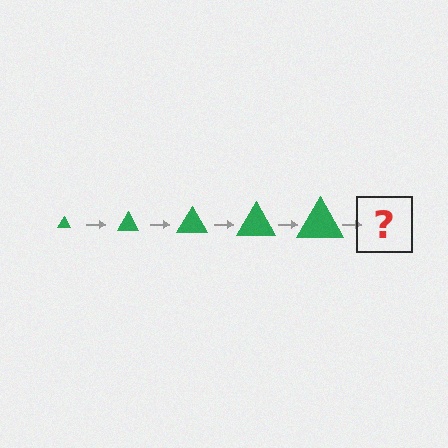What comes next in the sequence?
The next element should be a green triangle, larger than the previous one.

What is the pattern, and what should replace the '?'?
The pattern is that the triangle gets progressively larger each step. The '?' should be a green triangle, larger than the previous one.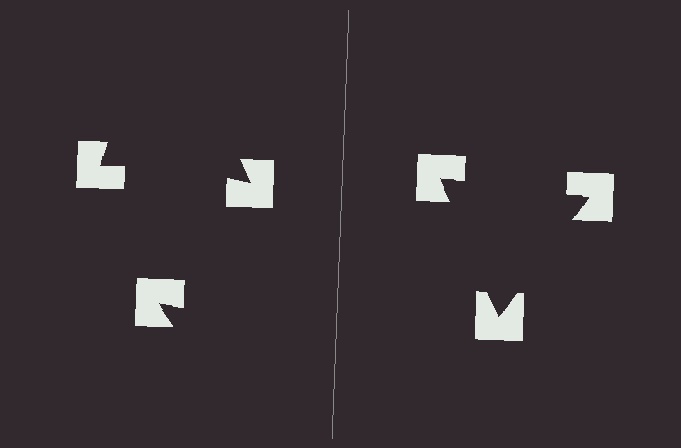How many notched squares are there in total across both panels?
6 — 3 on each side.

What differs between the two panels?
The notched squares are positioned identically on both sides; only the wedge orientations differ. On the right they align to a triangle; on the left they are misaligned.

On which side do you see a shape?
An illusory triangle appears on the right side. On the left side the wedge cuts are rotated, so no coherent shape forms.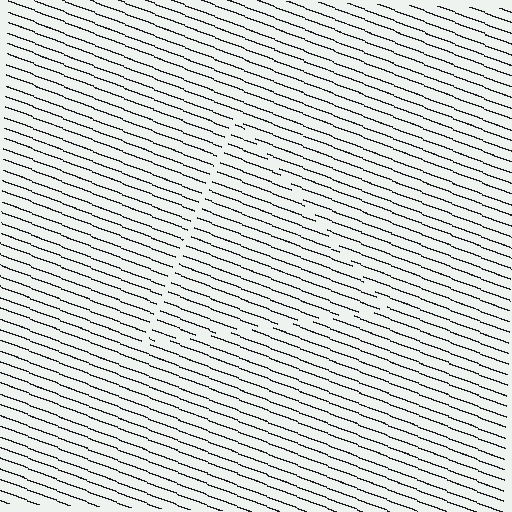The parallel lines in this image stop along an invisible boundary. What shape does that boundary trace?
An illusory triangle. The interior of the shape contains the same grating, shifted by half a period — the contour is defined by the phase discontinuity where line-ends from the inner and outer gratings abut.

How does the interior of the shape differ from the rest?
The interior of the shape contains the same grating, shifted by half a period — the contour is defined by the phase discontinuity where line-ends from the inner and outer gratings abut.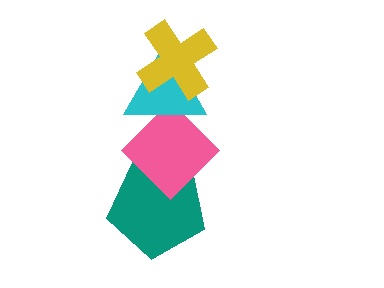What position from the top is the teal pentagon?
The teal pentagon is 4th from the top.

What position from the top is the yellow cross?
The yellow cross is 1st from the top.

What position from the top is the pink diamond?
The pink diamond is 3rd from the top.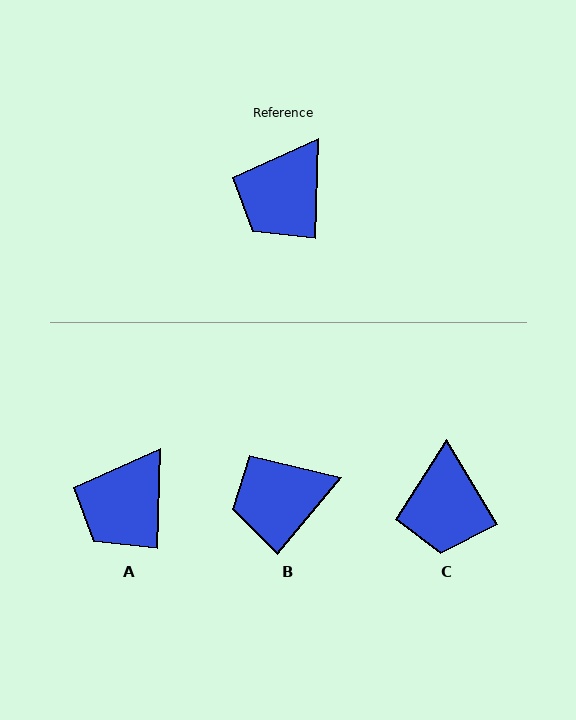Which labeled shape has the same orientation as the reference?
A.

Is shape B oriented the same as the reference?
No, it is off by about 38 degrees.